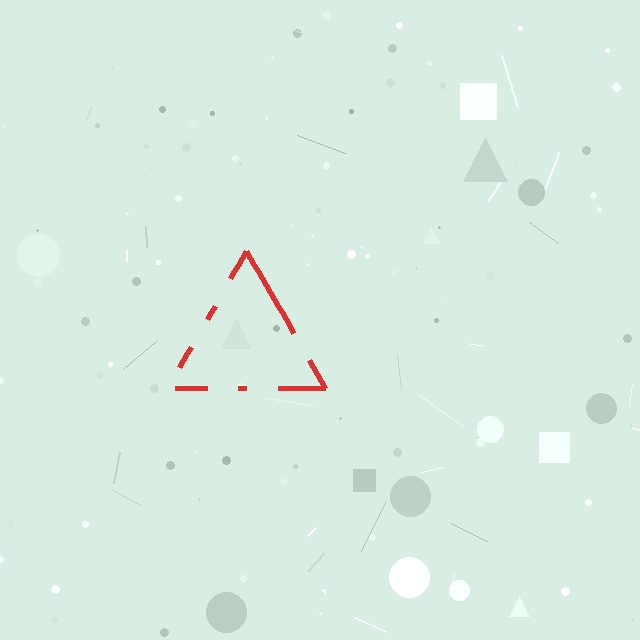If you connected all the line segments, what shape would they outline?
They would outline a triangle.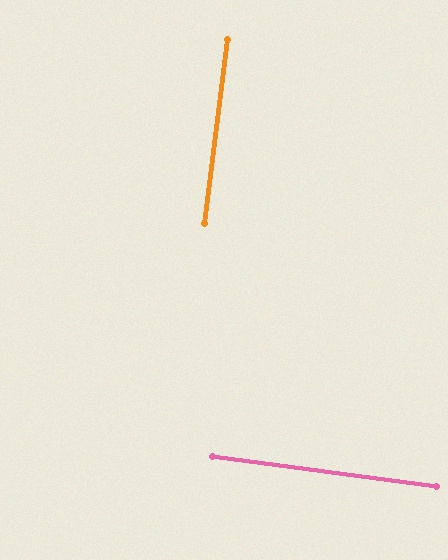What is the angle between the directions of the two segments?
Approximately 90 degrees.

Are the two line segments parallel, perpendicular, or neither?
Perpendicular — they meet at approximately 90°.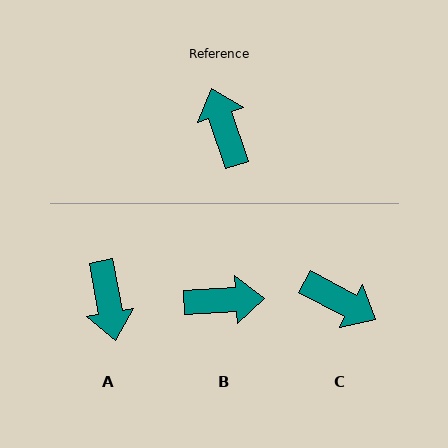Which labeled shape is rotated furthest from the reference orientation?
A, about 172 degrees away.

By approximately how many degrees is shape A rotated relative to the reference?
Approximately 172 degrees counter-clockwise.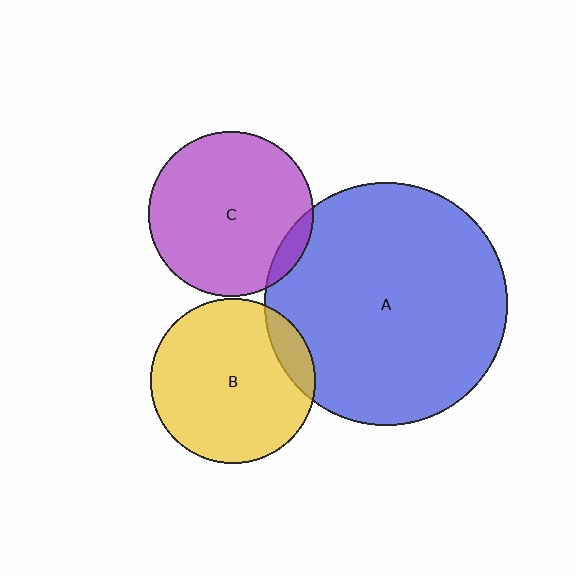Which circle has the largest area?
Circle A (blue).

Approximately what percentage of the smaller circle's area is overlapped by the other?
Approximately 5%.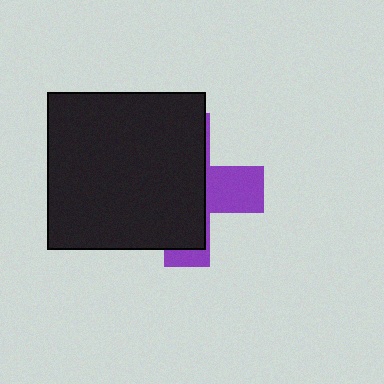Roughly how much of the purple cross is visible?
A small part of it is visible (roughly 32%).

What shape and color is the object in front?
The object in front is a black square.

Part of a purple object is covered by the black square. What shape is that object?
It is a cross.